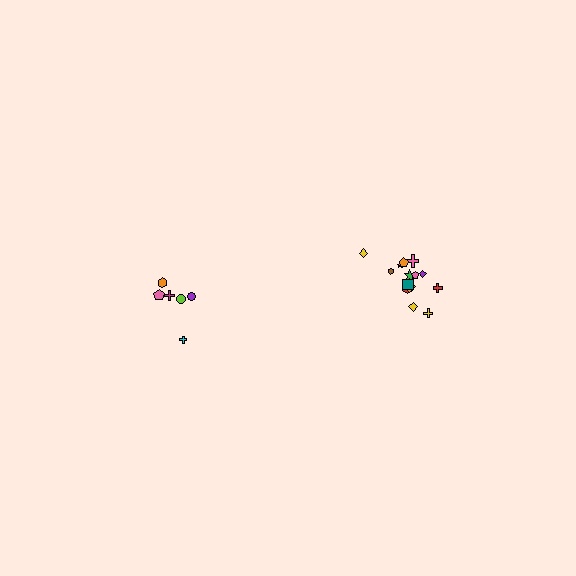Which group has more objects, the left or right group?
The right group.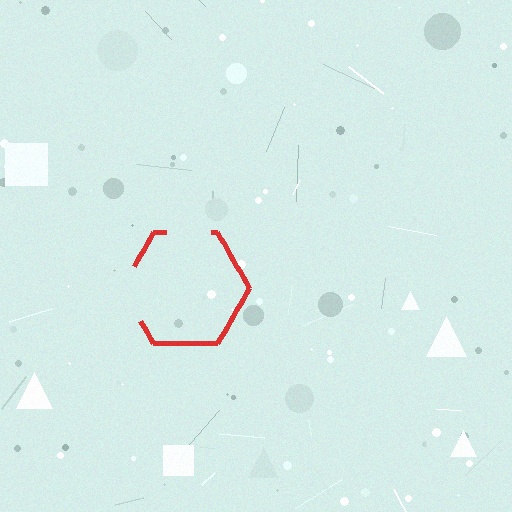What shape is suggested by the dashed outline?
The dashed outline suggests a hexagon.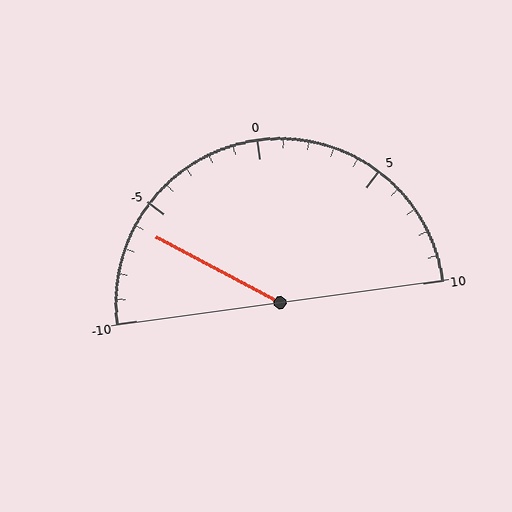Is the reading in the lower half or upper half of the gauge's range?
The reading is in the lower half of the range (-10 to 10).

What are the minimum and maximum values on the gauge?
The gauge ranges from -10 to 10.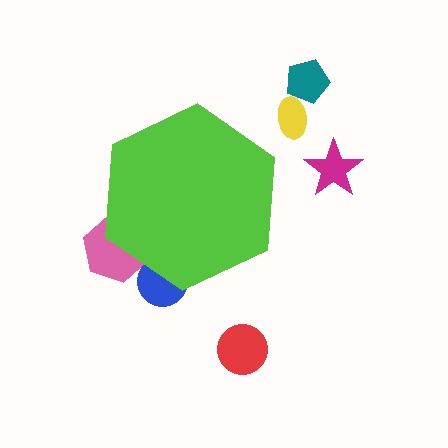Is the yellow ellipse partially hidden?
No, the yellow ellipse is fully visible.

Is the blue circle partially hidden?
Yes, the blue circle is partially hidden behind the lime hexagon.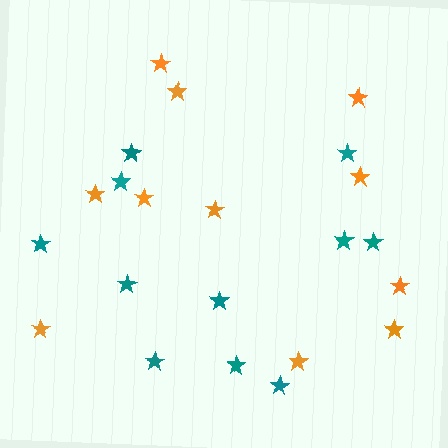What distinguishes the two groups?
There are 2 groups: one group of teal stars (11) and one group of orange stars (11).